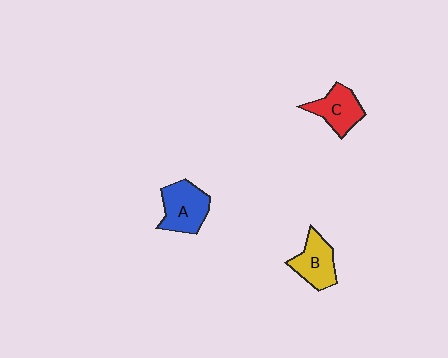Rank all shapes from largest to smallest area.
From largest to smallest: A (blue), B (yellow), C (red).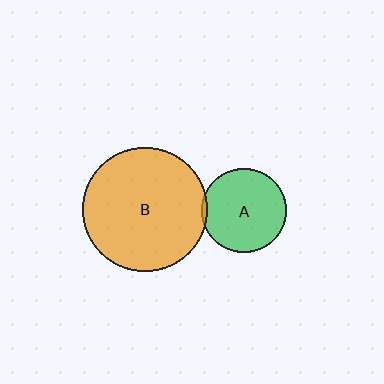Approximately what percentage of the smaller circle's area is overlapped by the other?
Approximately 5%.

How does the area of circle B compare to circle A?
Approximately 2.2 times.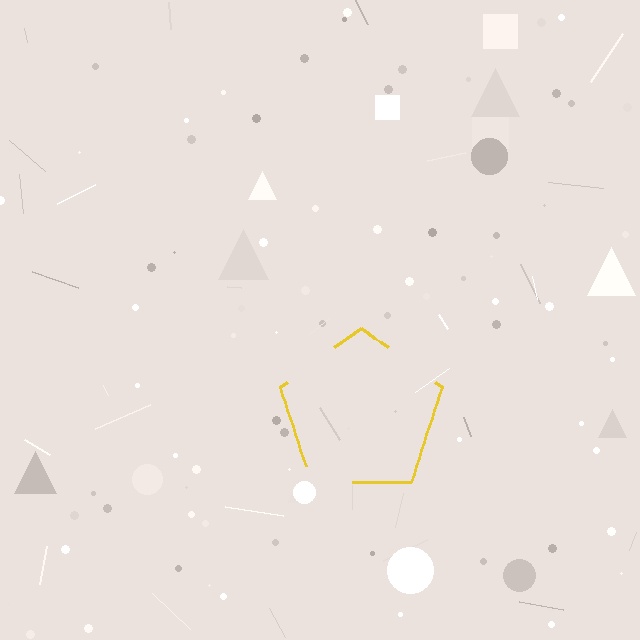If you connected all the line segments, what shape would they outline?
They would outline a pentagon.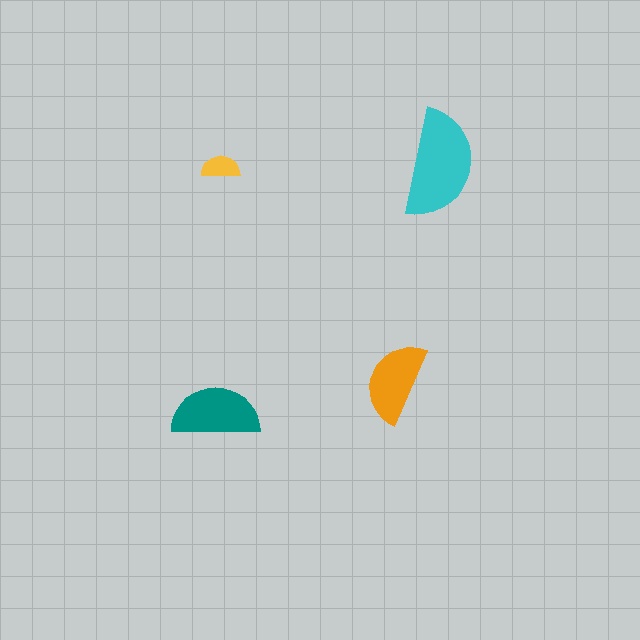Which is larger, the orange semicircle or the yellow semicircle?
The orange one.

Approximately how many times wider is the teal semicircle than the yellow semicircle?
About 2.5 times wider.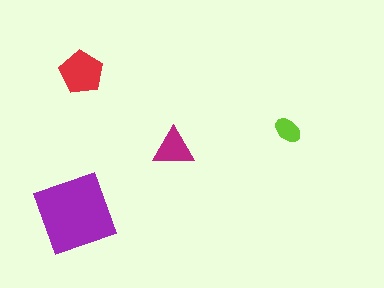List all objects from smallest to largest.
The lime ellipse, the magenta triangle, the red pentagon, the purple diamond.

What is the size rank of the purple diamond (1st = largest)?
1st.